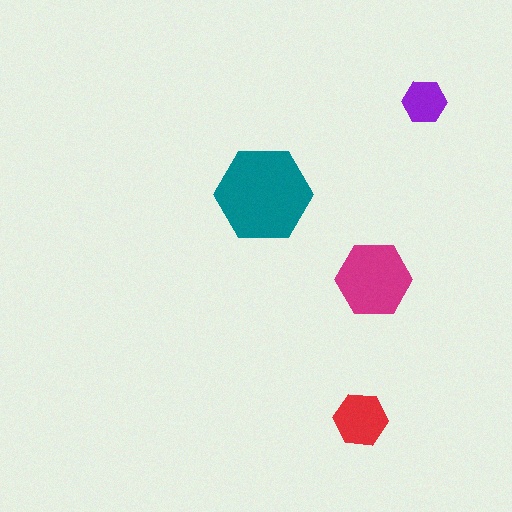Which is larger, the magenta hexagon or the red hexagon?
The magenta one.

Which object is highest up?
The purple hexagon is topmost.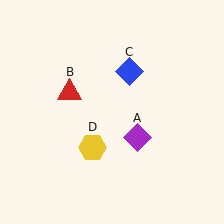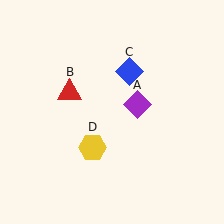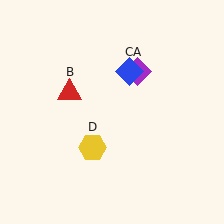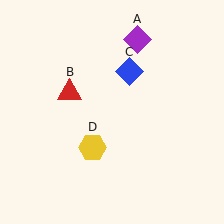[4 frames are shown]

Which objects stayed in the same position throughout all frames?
Red triangle (object B) and blue diamond (object C) and yellow hexagon (object D) remained stationary.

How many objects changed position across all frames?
1 object changed position: purple diamond (object A).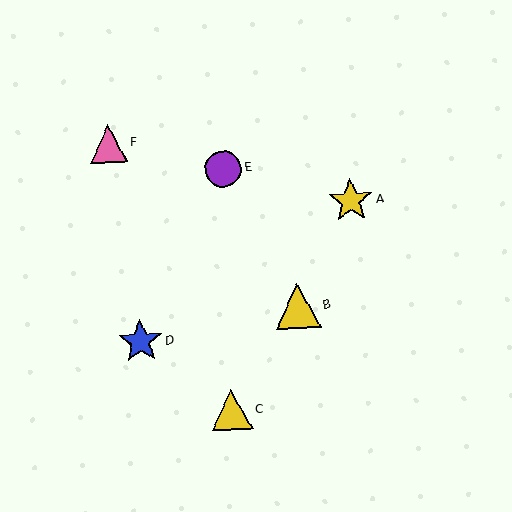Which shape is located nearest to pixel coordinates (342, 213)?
The yellow star (labeled A) at (351, 200) is nearest to that location.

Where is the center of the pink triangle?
The center of the pink triangle is at (109, 144).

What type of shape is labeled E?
Shape E is a purple circle.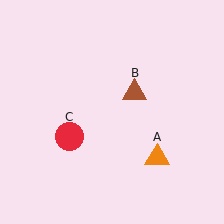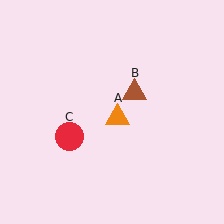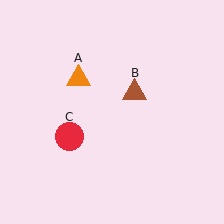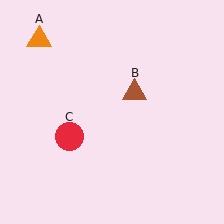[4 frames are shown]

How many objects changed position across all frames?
1 object changed position: orange triangle (object A).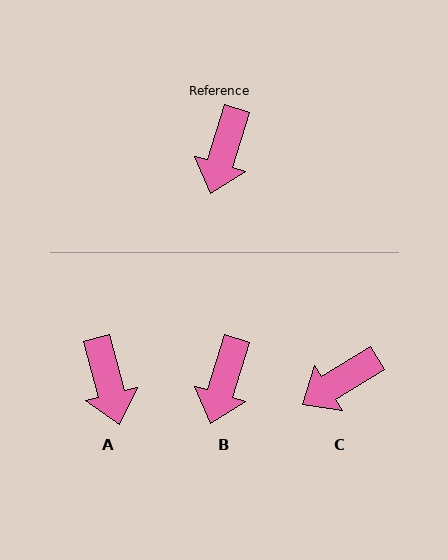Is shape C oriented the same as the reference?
No, it is off by about 41 degrees.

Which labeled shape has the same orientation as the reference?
B.